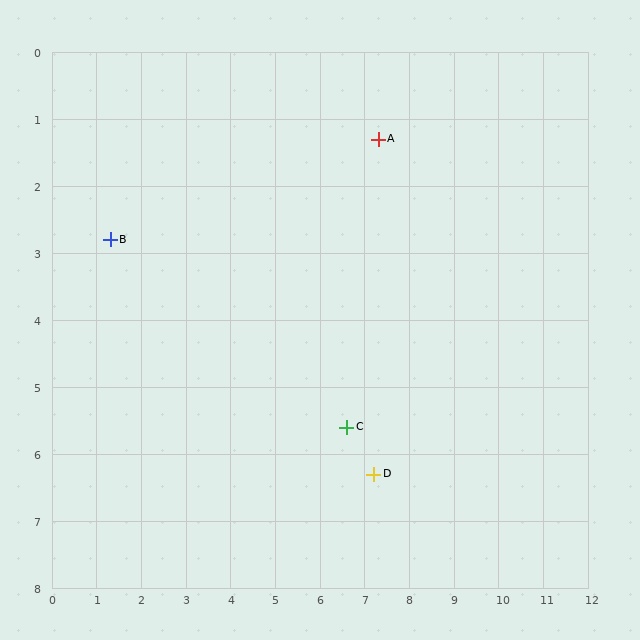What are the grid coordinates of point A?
Point A is at approximately (7.3, 1.3).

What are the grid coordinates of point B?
Point B is at approximately (1.3, 2.8).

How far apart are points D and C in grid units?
Points D and C are about 0.9 grid units apart.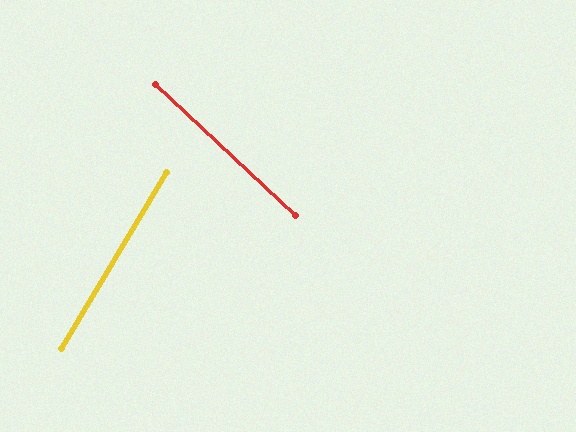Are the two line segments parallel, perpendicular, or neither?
Neither parallel nor perpendicular — they differ by about 78°.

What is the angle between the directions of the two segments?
Approximately 78 degrees.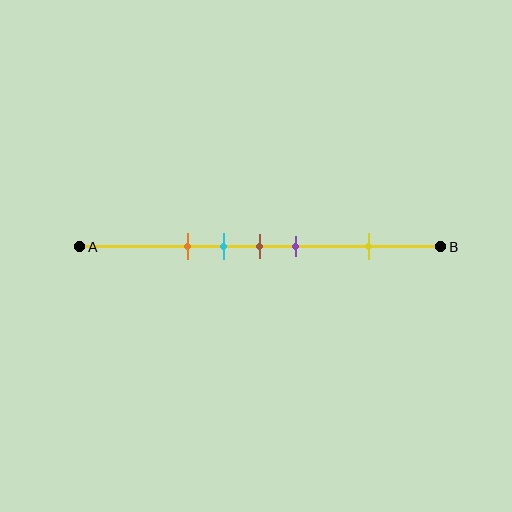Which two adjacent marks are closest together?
The cyan and brown marks are the closest adjacent pair.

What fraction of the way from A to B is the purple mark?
The purple mark is approximately 60% (0.6) of the way from A to B.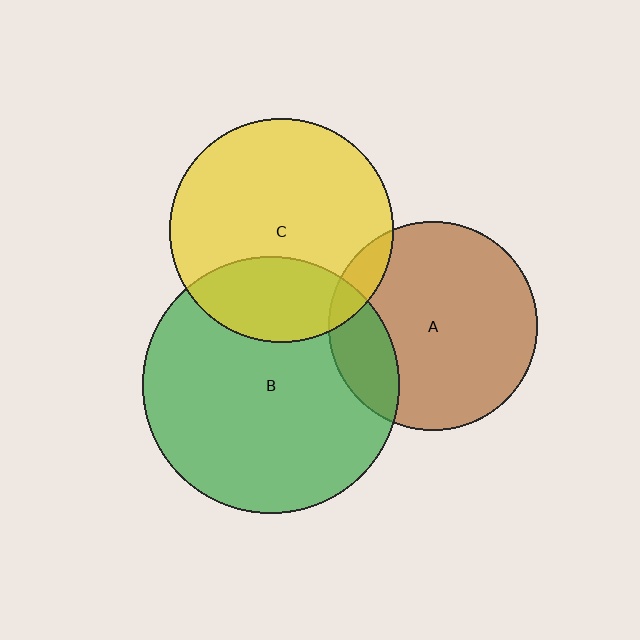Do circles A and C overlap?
Yes.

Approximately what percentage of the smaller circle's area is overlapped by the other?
Approximately 10%.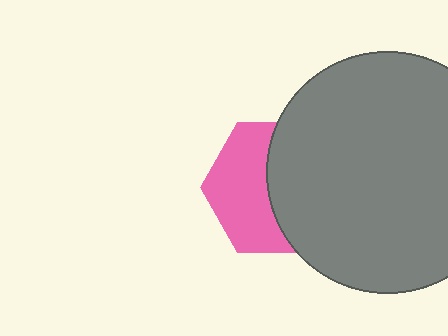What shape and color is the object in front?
The object in front is a gray circle.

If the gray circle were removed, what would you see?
You would see the complete pink hexagon.